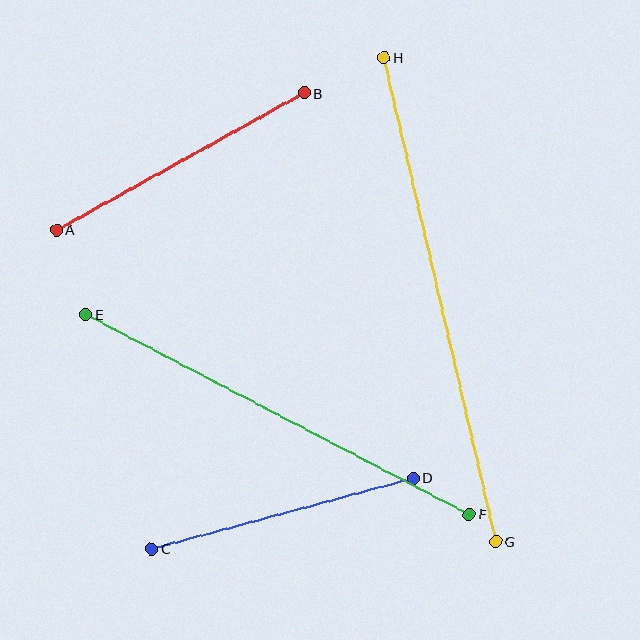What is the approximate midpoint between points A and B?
The midpoint is at approximately (180, 162) pixels.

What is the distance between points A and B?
The distance is approximately 283 pixels.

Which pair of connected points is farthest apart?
Points G and H are farthest apart.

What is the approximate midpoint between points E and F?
The midpoint is at approximately (277, 414) pixels.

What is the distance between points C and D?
The distance is approximately 271 pixels.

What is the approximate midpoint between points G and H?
The midpoint is at approximately (440, 299) pixels.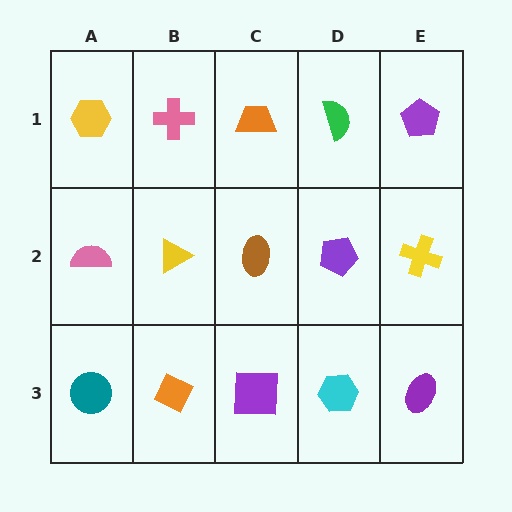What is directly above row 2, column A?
A yellow hexagon.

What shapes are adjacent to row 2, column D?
A green semicircle (row 1, column D), a cyan hexagon (row 3, column D), a brown ellipse (row 2, column C), a yellow cross (row 2, column E).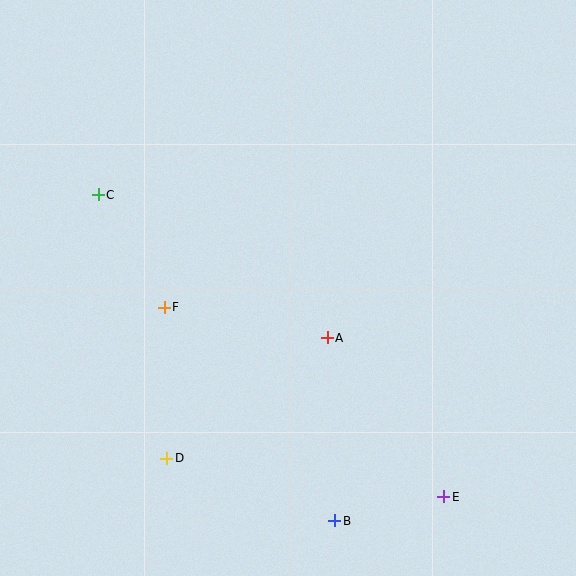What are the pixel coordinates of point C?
Point C is at (98, 195).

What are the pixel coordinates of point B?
Point B is at (335, 521).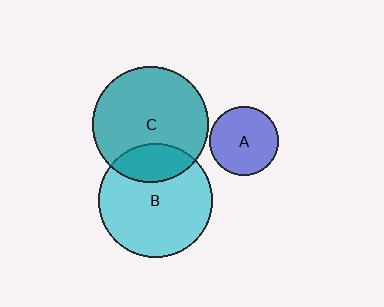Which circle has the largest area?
Circle C (teal).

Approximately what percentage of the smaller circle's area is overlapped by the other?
Approximately 25%.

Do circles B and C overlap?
Yes.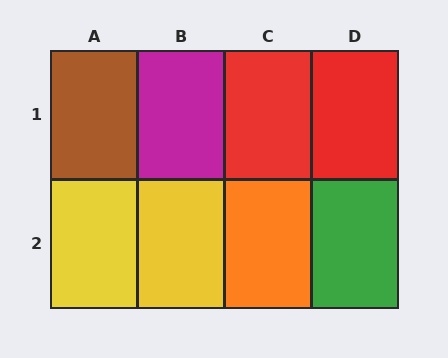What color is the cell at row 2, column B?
Yellow.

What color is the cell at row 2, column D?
Green.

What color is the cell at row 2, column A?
Yellow.